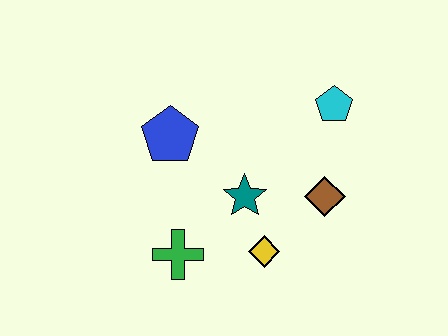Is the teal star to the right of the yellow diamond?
No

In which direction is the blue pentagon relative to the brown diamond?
The blue pentagon is to the left of the brown diamond.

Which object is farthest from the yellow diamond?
The cyan pentagon is farthest from the yellow diamond.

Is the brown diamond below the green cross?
No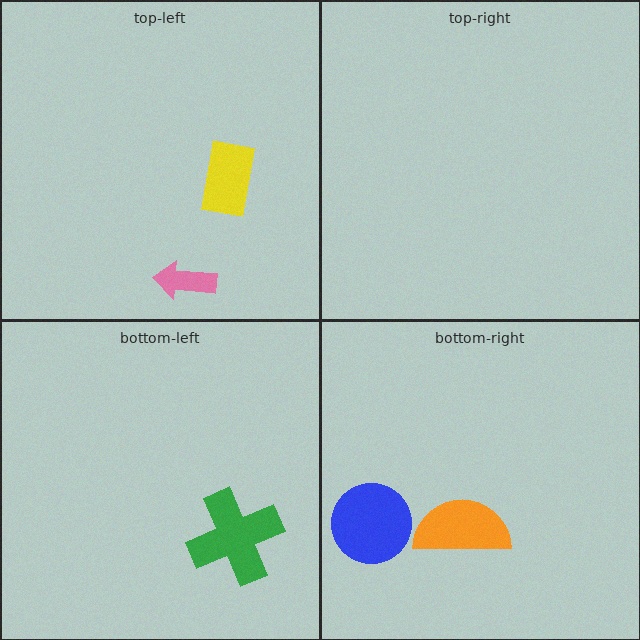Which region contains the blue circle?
The bottom-right region.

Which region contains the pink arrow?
The top-left region.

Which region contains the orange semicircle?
The bottom-right region.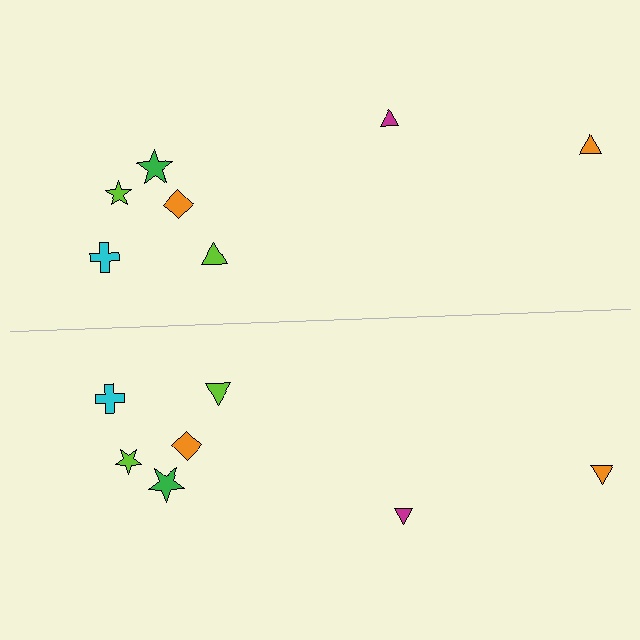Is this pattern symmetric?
Yes, this pattern has bilateral (reflection) symmetry.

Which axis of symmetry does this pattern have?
The pattern has a horizontal axis of symmetry running through the center of the image.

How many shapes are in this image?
There are 14 shapes in this image.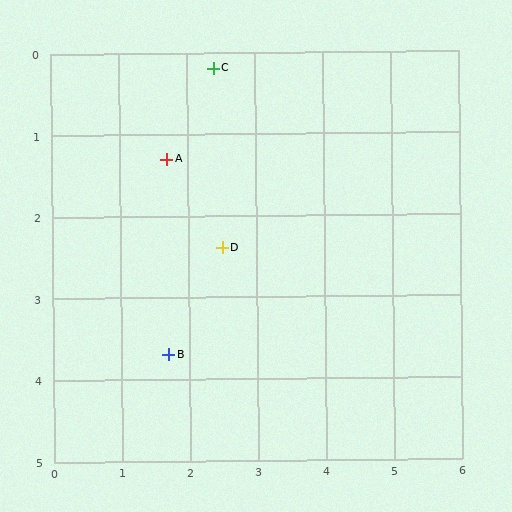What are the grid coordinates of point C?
Point C is at approximately (2.4, 0.2).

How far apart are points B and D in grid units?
Points B and D are about 1.5 grid units apart.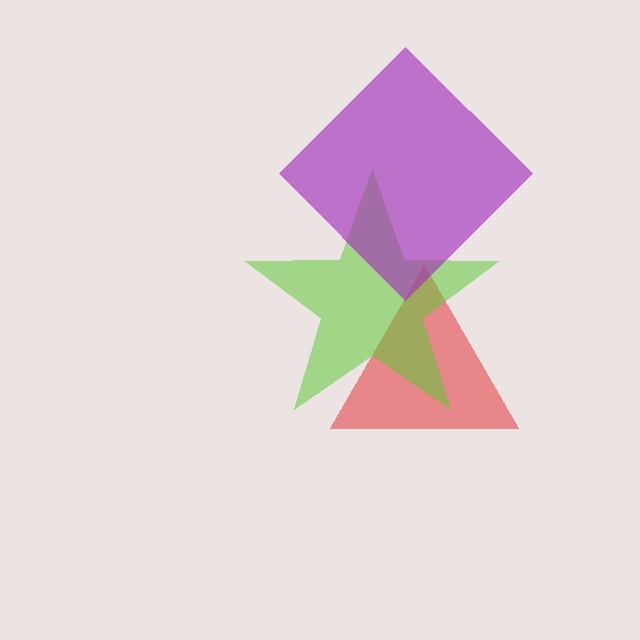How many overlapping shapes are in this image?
There are 3 overlapping shapes in the image.